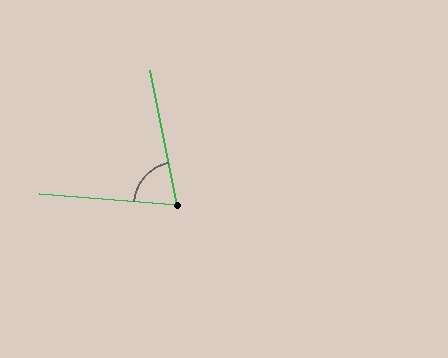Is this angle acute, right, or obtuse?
It is acute.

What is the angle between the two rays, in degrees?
Approximately 74 degrees.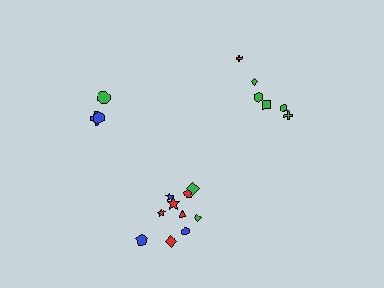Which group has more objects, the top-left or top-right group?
The top-right group.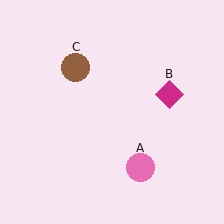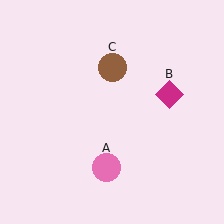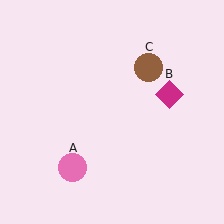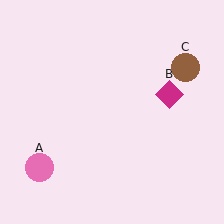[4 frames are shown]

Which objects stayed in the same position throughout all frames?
Magenta diamond (object B) remained stationary.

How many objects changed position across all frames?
2 objects changed position: pink circle (object A), brown circle (object C).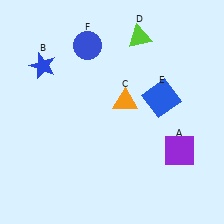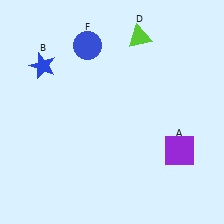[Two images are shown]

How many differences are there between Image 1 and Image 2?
There are 2 differences between the two images.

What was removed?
The orange triangle (C), the blue square (E) were removed in Image 2.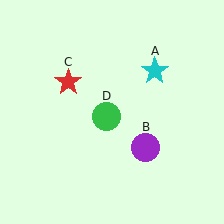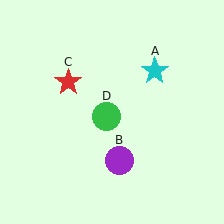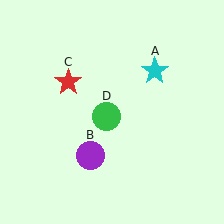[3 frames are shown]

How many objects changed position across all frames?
1 object changed position: purple circle (object B).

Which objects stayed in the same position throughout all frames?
Cyan star (object A) and red star (object C) and green circle (object D) remained stationary.